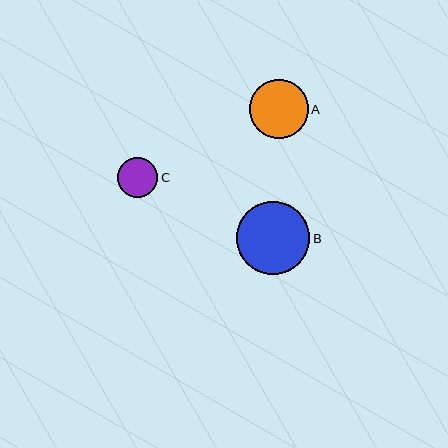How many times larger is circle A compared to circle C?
Circle A is approximately 1.5 times the size of circle C.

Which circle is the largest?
Circle B is the largest with a size of approximately 73 pixels.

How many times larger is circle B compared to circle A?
Circle B is approximately 1.2 times the size of circle A.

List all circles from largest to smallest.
From largest to smallest: B, A, C.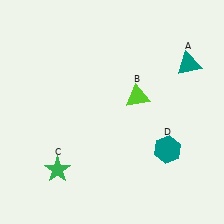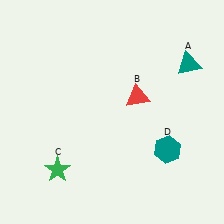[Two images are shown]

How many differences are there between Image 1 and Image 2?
There is 1 difference between the two images.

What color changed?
The triangle (B) changed from lime in Image 1 to red in Image 2.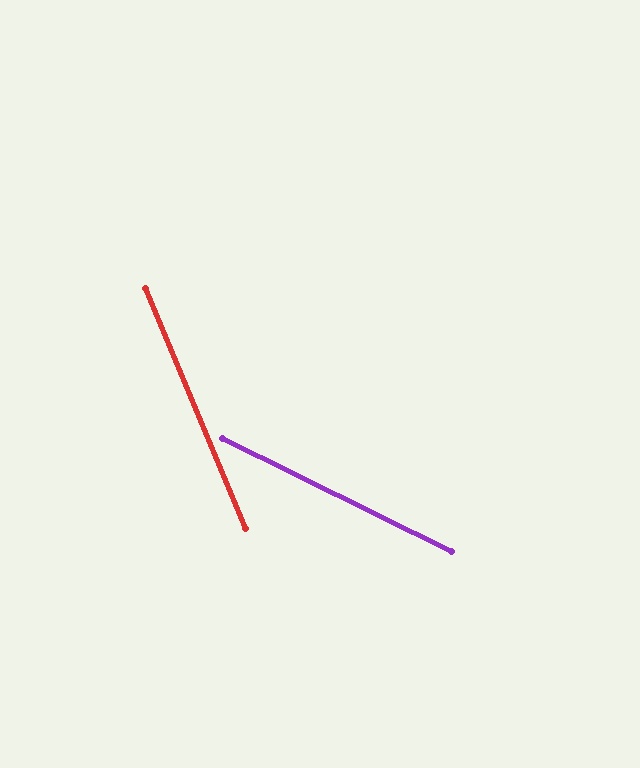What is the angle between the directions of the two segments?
Approximately 41 degrees.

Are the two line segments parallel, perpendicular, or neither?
Neither parallel nor perpendicular — they differ by about 41°.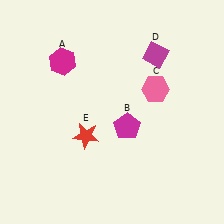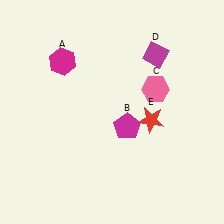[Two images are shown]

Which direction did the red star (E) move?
The red star (E) moved right.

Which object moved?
The red star (E) moved right.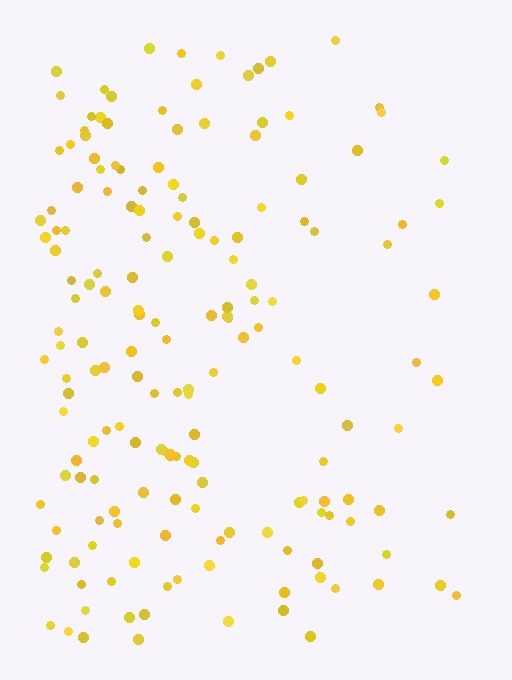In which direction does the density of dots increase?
From right to left, with the left side densest.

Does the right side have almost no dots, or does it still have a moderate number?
Still a moderate number, just noticeably fewer than the left.